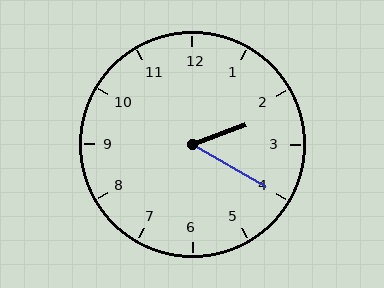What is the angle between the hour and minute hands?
Approximately 50 degrees.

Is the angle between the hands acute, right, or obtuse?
It is acute.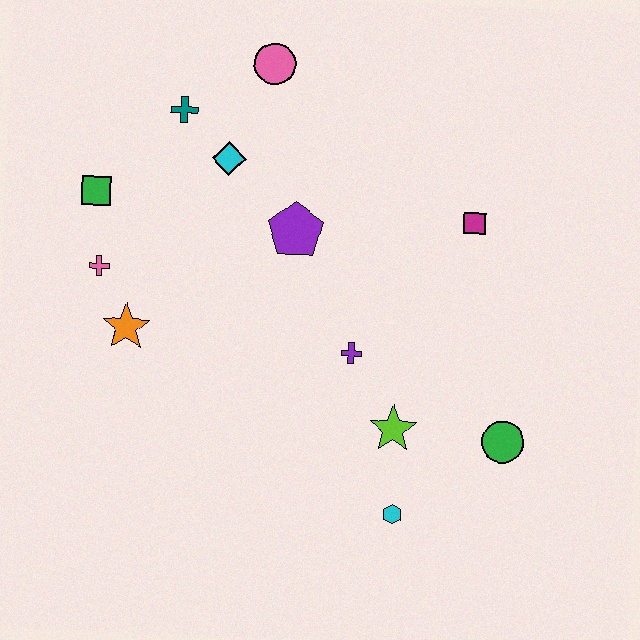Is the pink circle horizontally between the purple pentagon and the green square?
Yes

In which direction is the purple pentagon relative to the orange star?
The purple pentagon is to the right of the orange star.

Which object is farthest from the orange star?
The green circle is farthest from the orange star.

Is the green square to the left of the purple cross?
Yes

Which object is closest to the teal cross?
The cyan diamond is closest to the teal cross.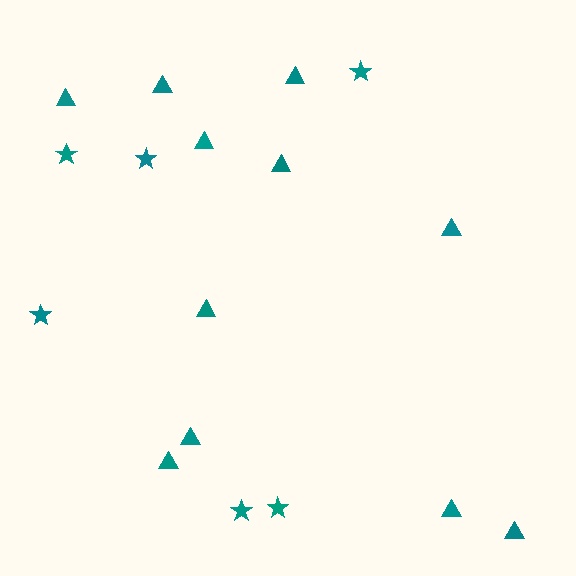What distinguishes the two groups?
There are 2 groups: one group of triangles (11) and one group of stars (6).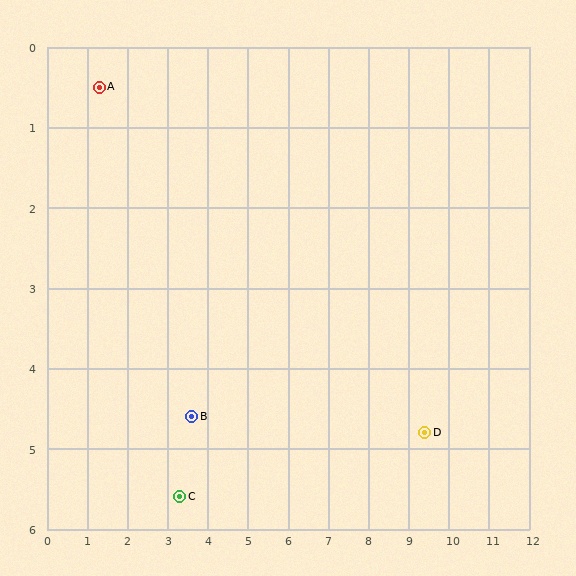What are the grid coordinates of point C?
Point C is at approximately (3.3, 5.6).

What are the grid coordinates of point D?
Point D is at approximately (9.4, 4.8).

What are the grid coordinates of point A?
Point A is at approximately (1.3, 0.5).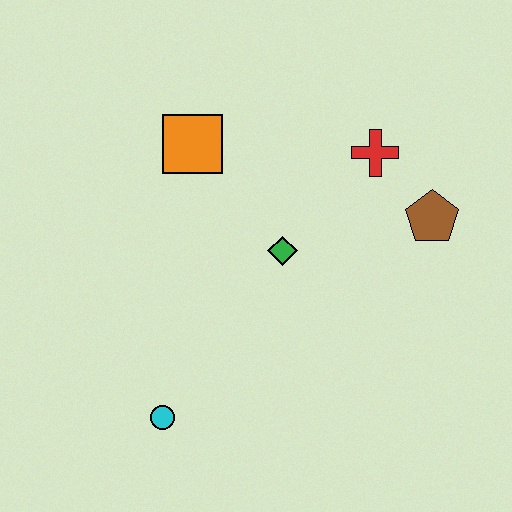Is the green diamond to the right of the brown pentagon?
No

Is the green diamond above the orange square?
No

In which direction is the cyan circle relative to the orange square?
The cyan circle is below the orange square.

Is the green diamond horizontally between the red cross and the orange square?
Yes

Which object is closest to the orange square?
The green diamond is closest to the orange square.